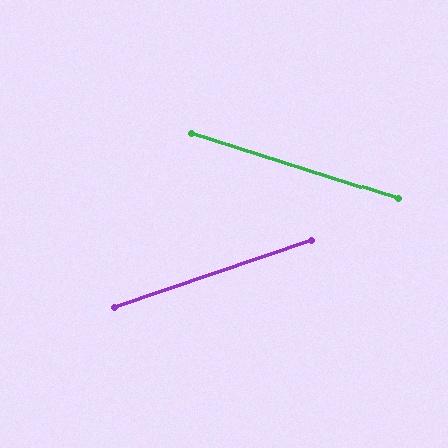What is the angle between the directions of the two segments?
Approximately 36 degrees.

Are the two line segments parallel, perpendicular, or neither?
Neither parallel nor perpendicular — they differ by about 36°.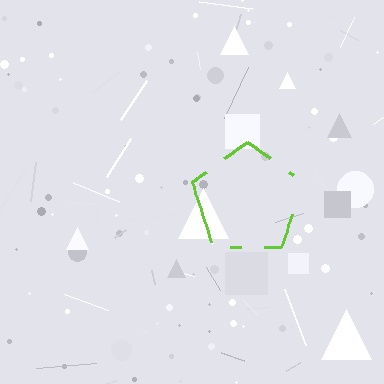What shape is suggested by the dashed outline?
The dashed outline suggests a pentagon.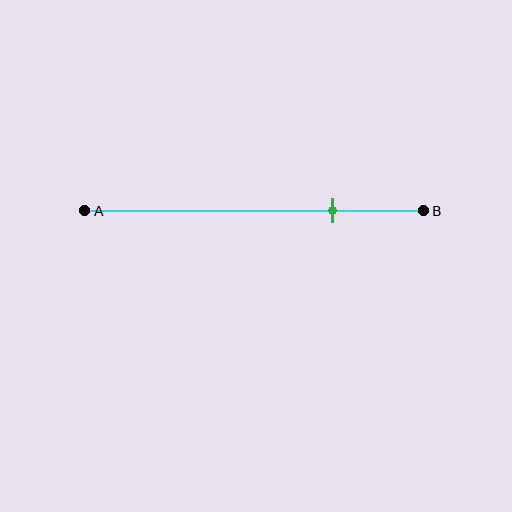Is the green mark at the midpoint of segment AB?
No, the mark is at about 75% from A, not at the 50% midpoint.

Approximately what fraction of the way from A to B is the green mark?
The green mark is approximately 75% of the way from A to B.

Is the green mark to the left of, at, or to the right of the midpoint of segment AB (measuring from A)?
The green mark is to the right of the midpoint of segment AB.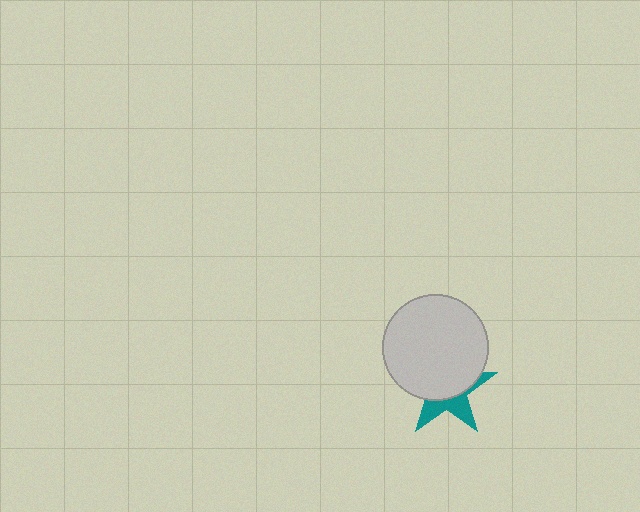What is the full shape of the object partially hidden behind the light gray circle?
The partially hidden object is a teal star.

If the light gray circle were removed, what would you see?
You would see the complete teal star.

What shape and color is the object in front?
The object in front is a light gray circle.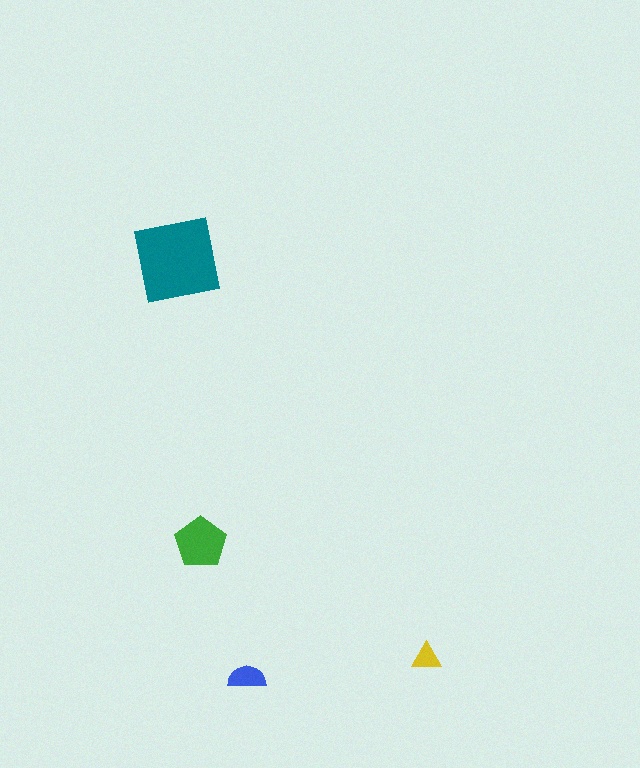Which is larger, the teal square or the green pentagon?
The teal square.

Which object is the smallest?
The yellow triangle.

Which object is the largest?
The teal square.